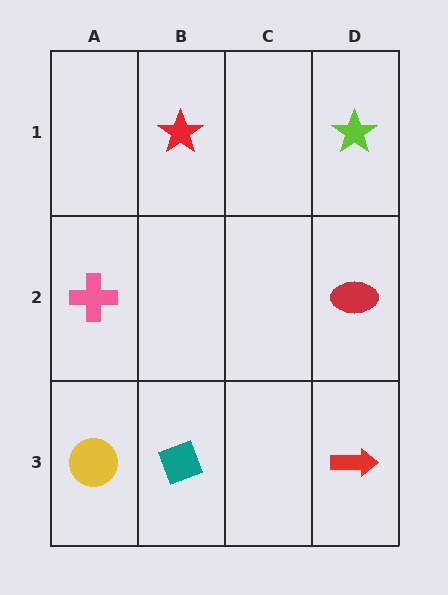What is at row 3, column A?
A yellow circle.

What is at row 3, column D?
A red arrow.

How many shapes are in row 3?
3 shapes.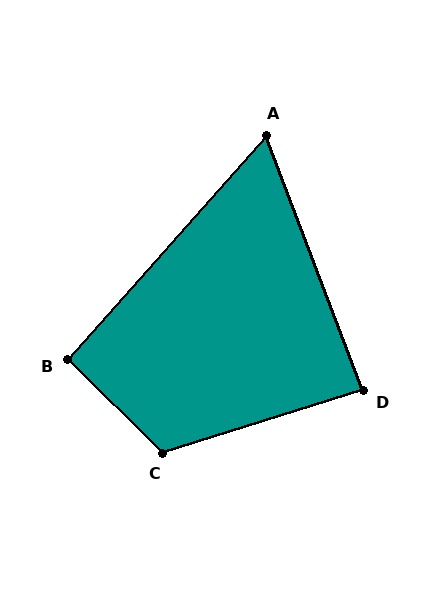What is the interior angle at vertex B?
Approximately 93 degrees (approximately right).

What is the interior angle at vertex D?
Approximately 87 degrees (approximately right).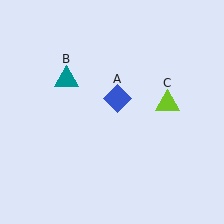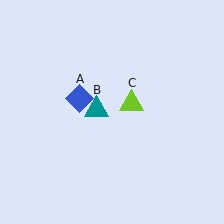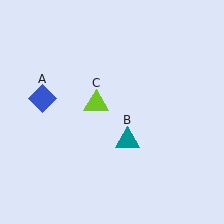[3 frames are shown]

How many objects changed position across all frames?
3 objects changed position: blue diamond (object A), teal triangle (object B), lime triangle (object C).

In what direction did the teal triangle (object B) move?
The teal triangle (object B) moved down and to the right.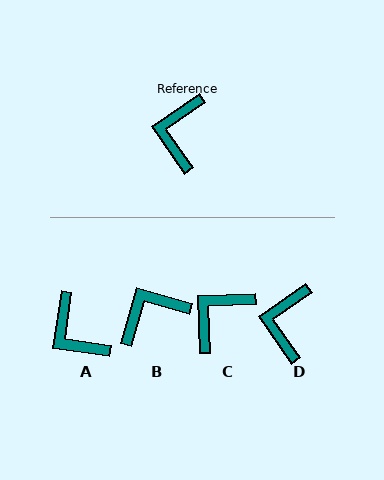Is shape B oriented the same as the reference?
No, it is off by about 51 degrees.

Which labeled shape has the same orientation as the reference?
D.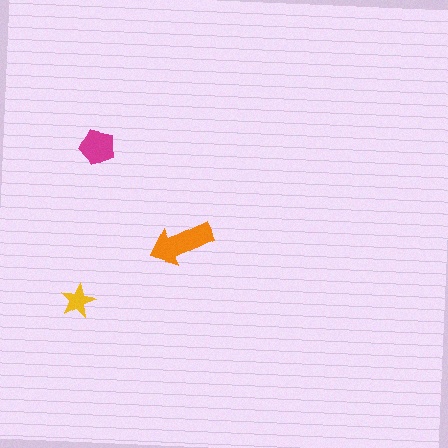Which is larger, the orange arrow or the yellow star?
The orange arrow.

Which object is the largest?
The orange arrow.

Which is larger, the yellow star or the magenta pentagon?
The magenta pentagon.